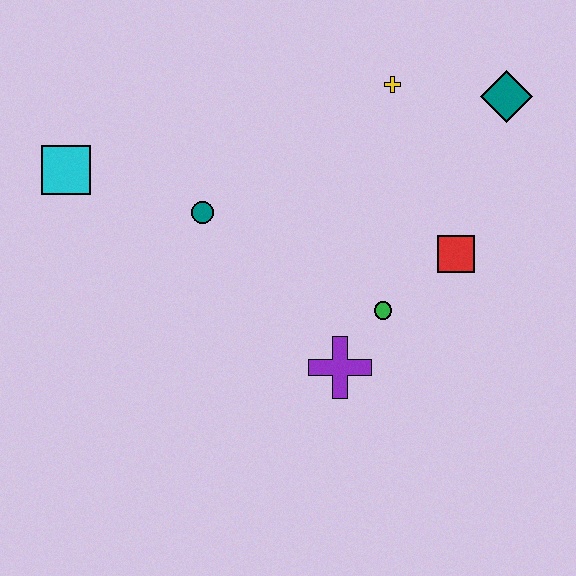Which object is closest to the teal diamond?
The yellow cross is closest to the teal diamond.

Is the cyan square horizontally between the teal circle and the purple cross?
No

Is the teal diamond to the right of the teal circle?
Yes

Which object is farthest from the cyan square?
The teal diamond is farthest from the cyan square.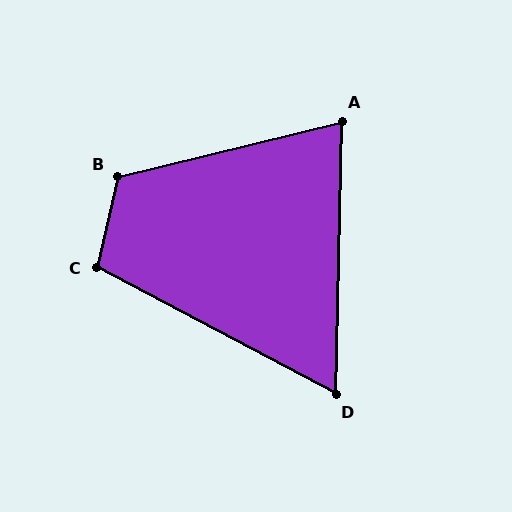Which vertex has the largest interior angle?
B, at approximately 117 degrees.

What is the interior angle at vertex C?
Approximately 105 degrees (obtuse).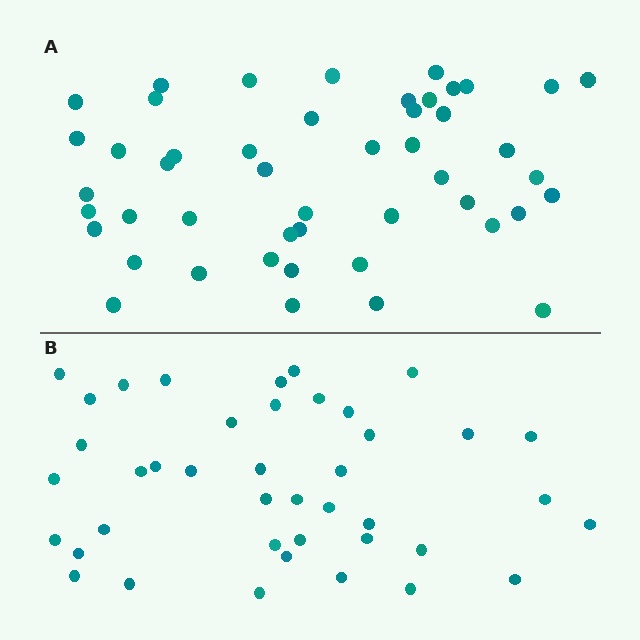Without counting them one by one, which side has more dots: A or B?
Region A (the top region) has more dots.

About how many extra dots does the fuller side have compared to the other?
Region A has roughly 8 or so more dots than region B.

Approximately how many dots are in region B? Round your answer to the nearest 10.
About 40 dots. (The exact count is 41, which rounds to 40.)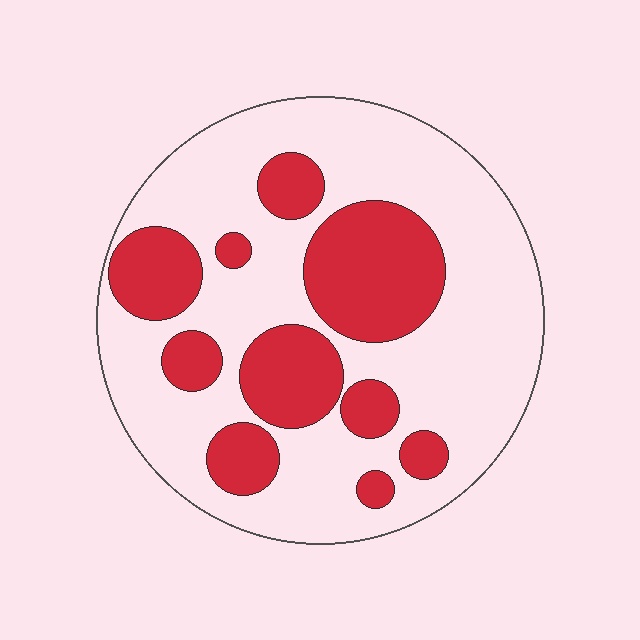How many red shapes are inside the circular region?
10.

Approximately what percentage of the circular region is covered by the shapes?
Approximately 30%.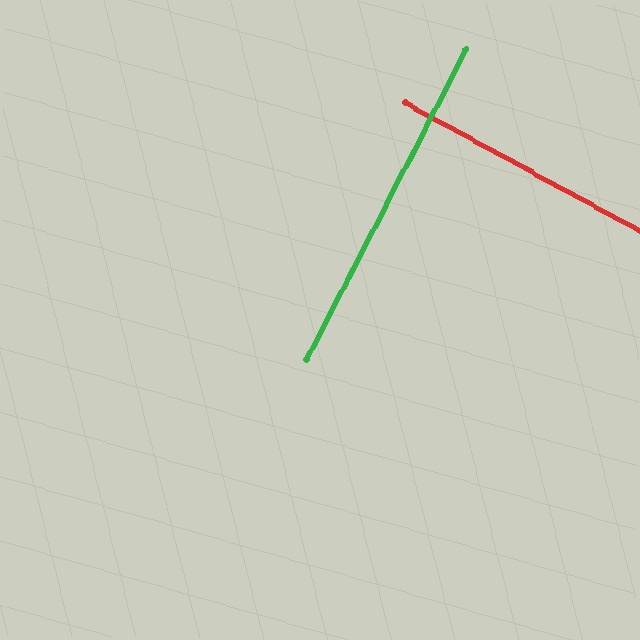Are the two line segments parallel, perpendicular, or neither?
Perpendicular — they meet at approximately 89°.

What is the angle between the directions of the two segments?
Approximately 89 degrees.